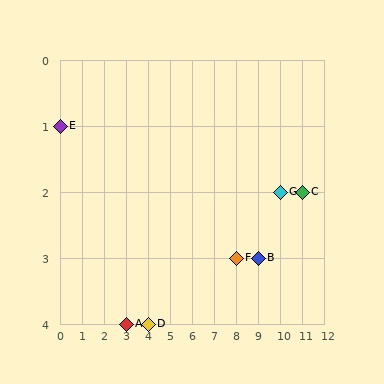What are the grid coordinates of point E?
Point E is at grid coordinates (0, 1).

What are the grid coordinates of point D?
Point D is at grid coordinates (4, 4).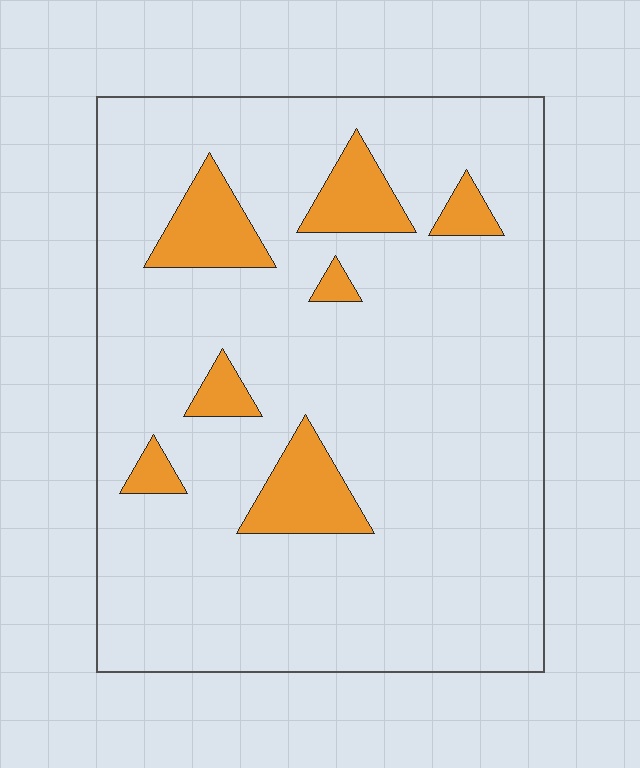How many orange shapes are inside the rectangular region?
7.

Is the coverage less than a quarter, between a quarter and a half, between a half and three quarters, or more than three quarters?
Less than a quarter.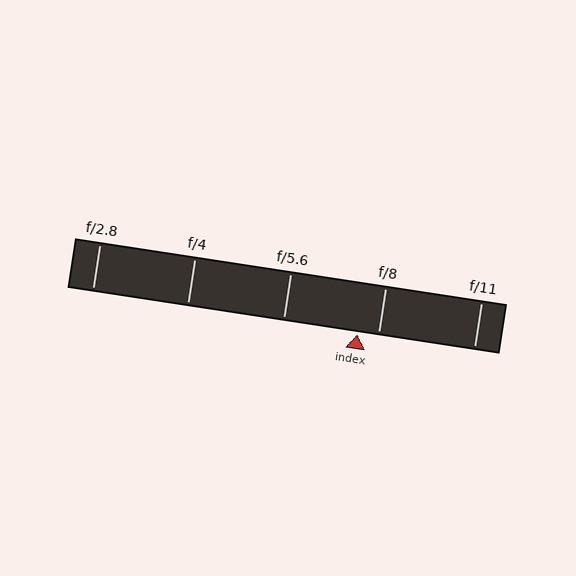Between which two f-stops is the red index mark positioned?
The index mark is between f/5.6 and f/8.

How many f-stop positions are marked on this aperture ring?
There are 5 f-stop positions marked.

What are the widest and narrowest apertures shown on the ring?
The widest aperture shown is f/2.8 and the narrowest is f/11.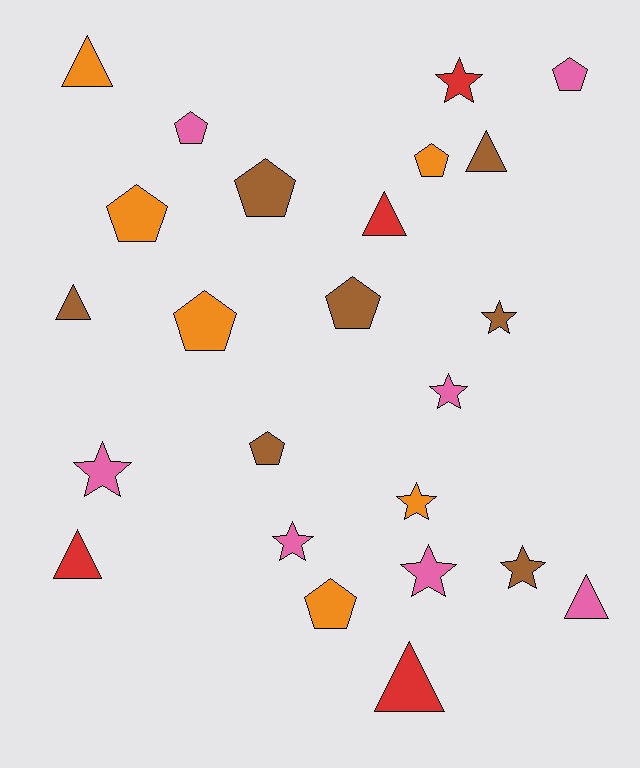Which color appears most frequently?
Brown, with 7 objects.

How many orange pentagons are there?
There are 4 orange pentagons.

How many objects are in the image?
There are 24 objects.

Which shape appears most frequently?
Pentagon, with 9 objects.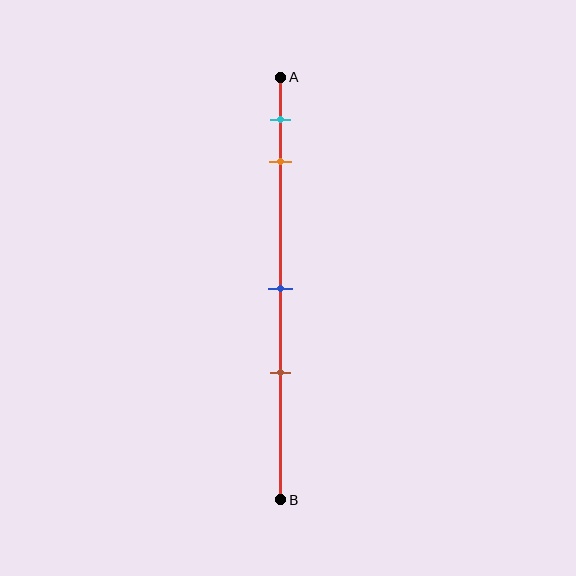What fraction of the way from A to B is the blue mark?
The blue mark is approximately 50% (0.5) of the way from A to B.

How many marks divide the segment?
There are 4 marks dividing the segment.